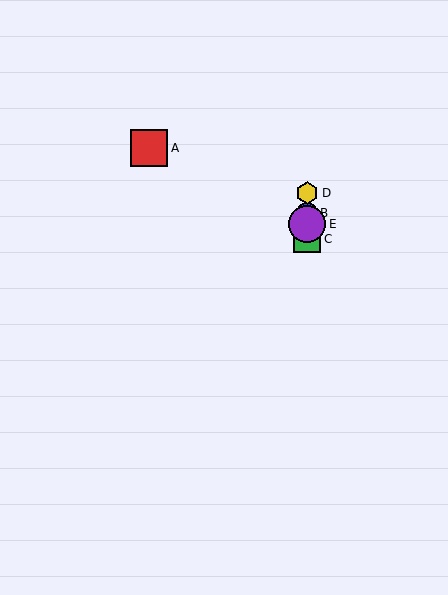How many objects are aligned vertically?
4 objects (B, C, D, E) are aligned vertically.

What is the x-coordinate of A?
Object A is at x≈149.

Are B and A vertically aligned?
No, B is at x≈307 and A is at x≈149.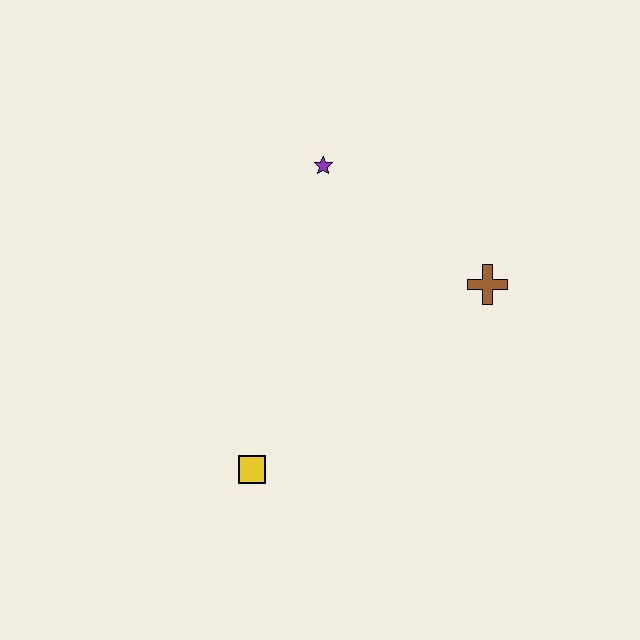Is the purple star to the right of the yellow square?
Yes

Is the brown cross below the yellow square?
No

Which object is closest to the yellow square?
The brown cross is closest to the yellow square.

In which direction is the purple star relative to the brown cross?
The purple star is to the left of the brown cross.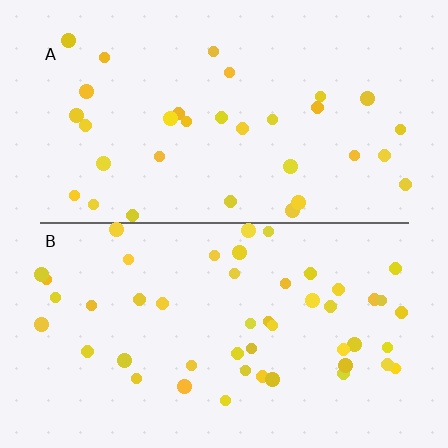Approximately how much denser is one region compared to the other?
Approximately 1.5× — region B over region A.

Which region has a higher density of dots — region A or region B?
B (the bottom).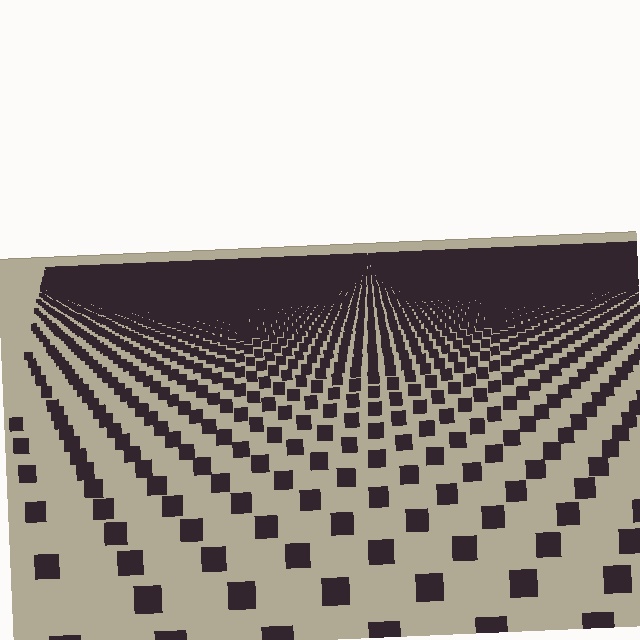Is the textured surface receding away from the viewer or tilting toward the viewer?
The surface is receding away from the viewer. Texture elements get smaller and denser toward the top.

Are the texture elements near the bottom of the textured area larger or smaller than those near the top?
Larger. Near the bottom, elements are closer to the viewer and appear at a bigger on-screen size.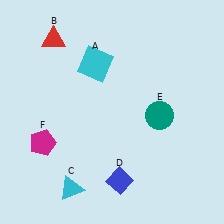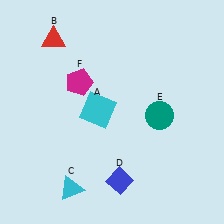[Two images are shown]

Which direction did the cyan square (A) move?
The cyan square (A) moved down.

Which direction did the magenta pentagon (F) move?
The magenta pentagon (F) moved up.